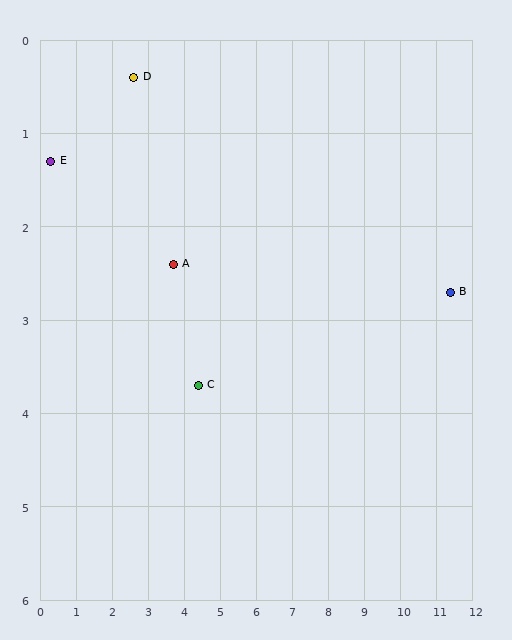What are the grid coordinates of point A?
Point A is at approximately (3.7, 2.4).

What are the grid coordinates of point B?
Point B is at approximately (11.4, 2.7).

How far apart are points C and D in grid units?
Points C and D are about 3.8 grid units apart.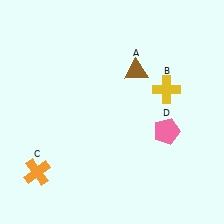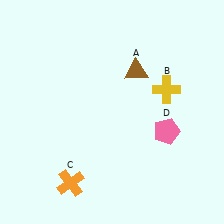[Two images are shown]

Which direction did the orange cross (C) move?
The orange cross (C) moved right.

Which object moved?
The orange cross (C) moved right.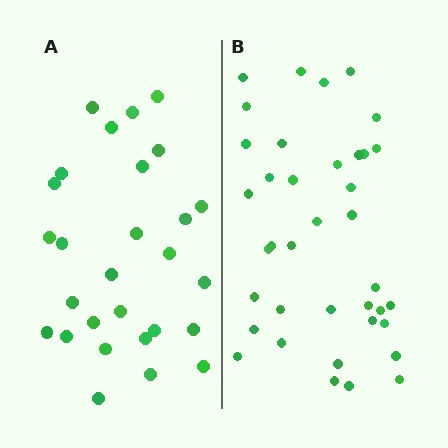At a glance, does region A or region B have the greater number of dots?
Region B (the right region) has more dots.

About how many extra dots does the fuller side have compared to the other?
Region B has roughly 10 or so more dots than region A.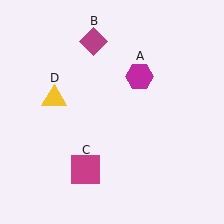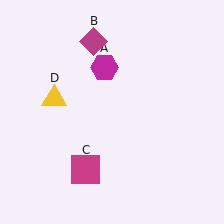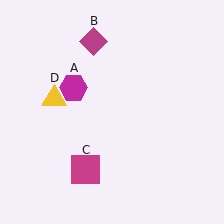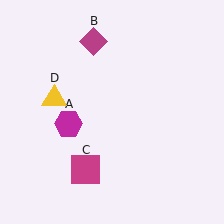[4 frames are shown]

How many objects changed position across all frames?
1 object changed position: magenta hexagon (object A).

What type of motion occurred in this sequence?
The magenta hexagon (object A) rotated counterclockwise around the center of the scene.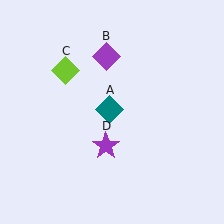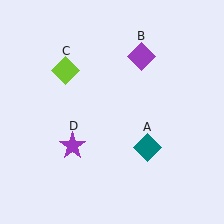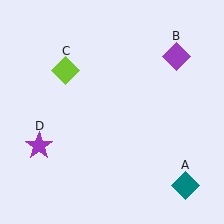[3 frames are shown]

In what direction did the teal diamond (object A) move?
The teal diamond (object A) moved down and to the right.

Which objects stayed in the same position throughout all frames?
Lime diamond (object C) remained stationary.